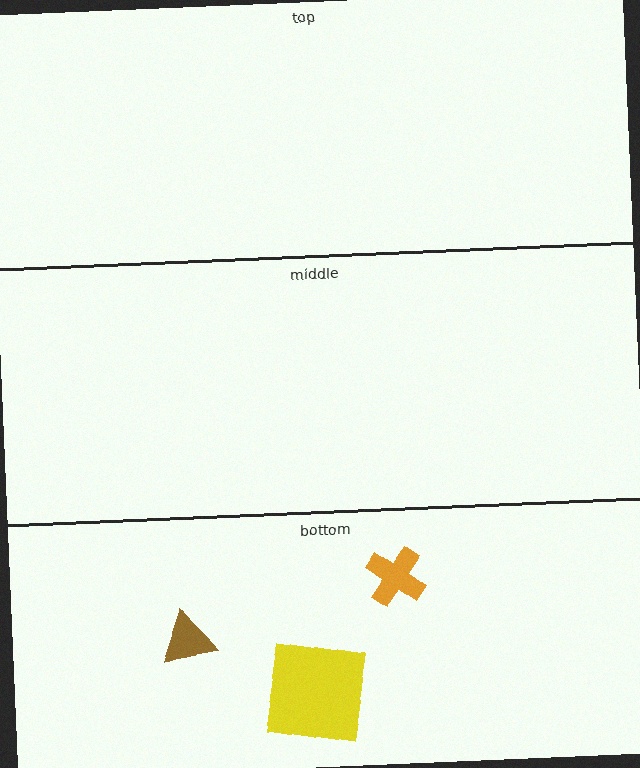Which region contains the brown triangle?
The bottom region.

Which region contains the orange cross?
The bottom region.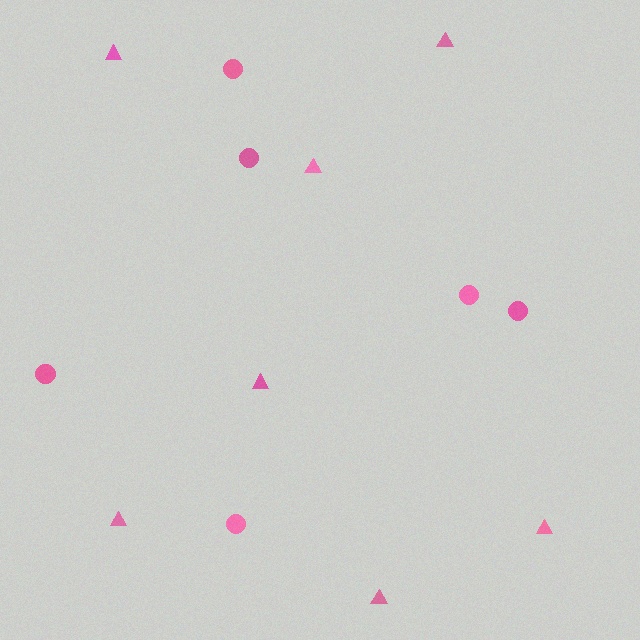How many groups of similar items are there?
There are 2 groups: one group of circles (6) and one group of triangles (7).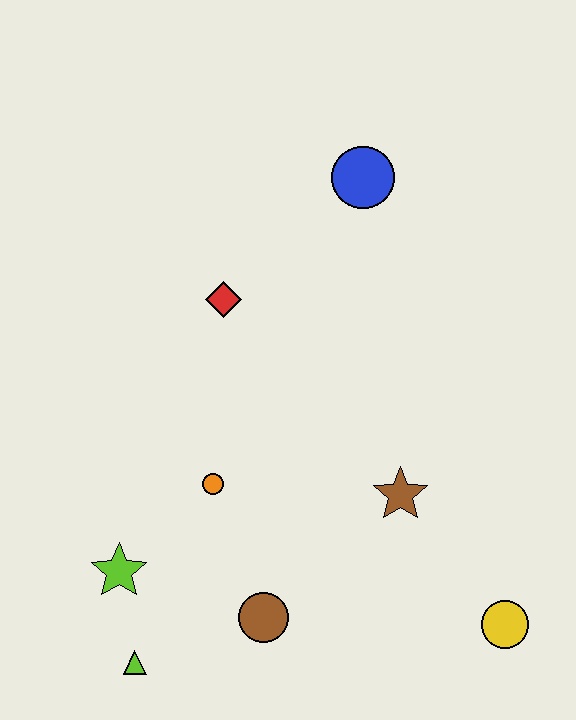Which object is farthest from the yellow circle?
The blue circle is farthest from the yellow circle.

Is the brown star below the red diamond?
Yes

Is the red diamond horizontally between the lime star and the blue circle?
Yes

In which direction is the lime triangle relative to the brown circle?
The lime triangle is to the left of the brown circle.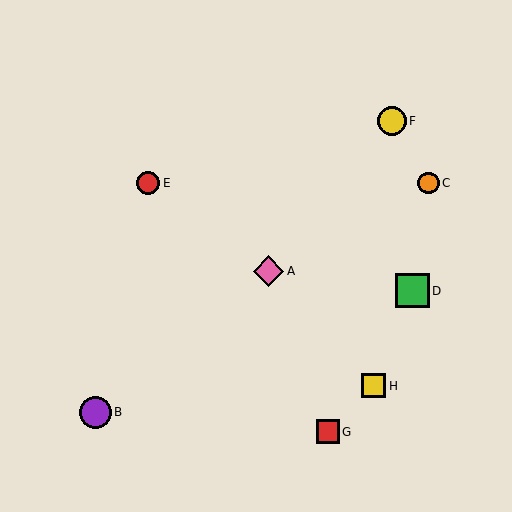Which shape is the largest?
The green square (labeled D) is the largest.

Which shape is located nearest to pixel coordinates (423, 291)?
The green square (labeled D) at (412, 291) is nearest to that location.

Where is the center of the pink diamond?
The center of the pink diamond is at (269, 271).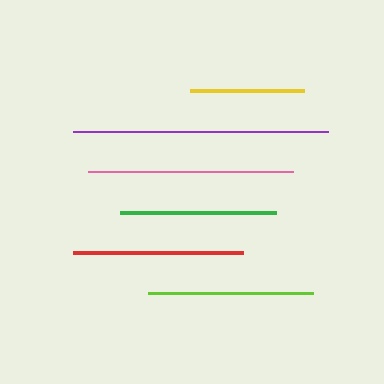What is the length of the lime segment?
The lime segment is approximately 165 pixels long.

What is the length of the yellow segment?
The yellow segment is approximately 113 pixels long.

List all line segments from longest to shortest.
From longest to shortest: purple, pink, red, lime, green, yellow.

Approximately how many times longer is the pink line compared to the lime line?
The pink line is approximately 1.2 times the length of the lime line.